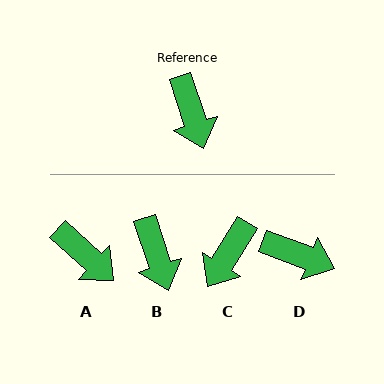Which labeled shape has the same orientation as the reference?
B.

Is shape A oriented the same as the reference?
No, it is off by about 29 degrees.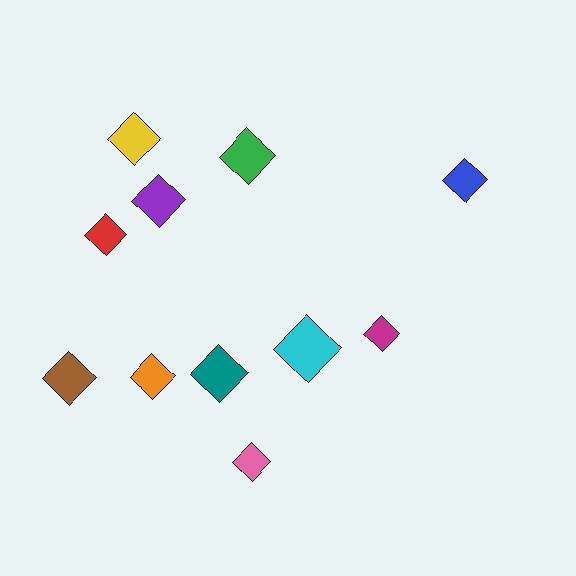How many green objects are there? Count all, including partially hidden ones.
There is 1 green object.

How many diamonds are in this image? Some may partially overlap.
There are 11 diamonds.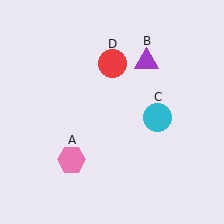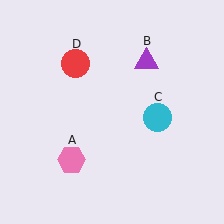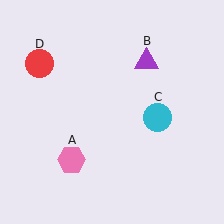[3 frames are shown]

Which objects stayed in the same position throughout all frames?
Pink hexagon (object A) and purple triangle (object B) and cyan circle (object C) remained stationary.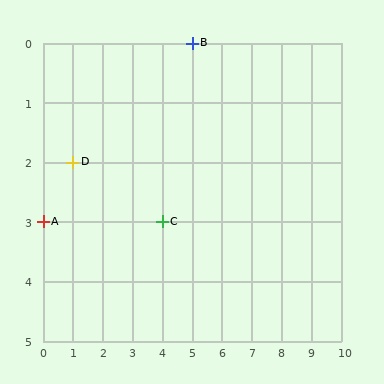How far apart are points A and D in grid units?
Points A and D are 1 column and 1 row apart (about 1.4 grid units diagonally).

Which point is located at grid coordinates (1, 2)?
Point D is at (1, 2).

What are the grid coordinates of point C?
Point C is at grid coordinates (4, 3).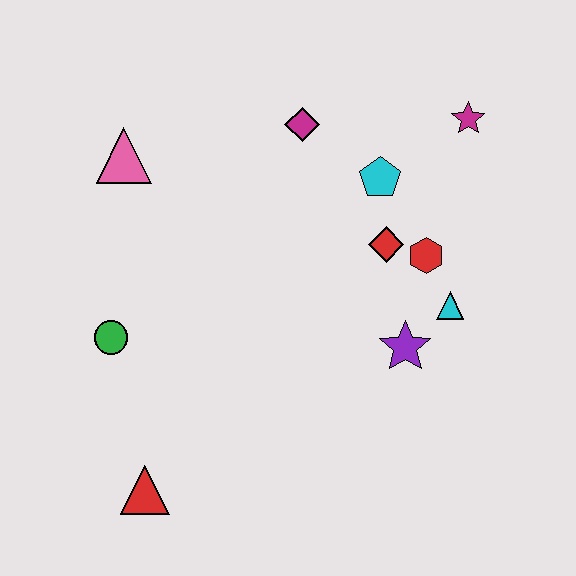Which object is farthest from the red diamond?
The red triangle is farthest from the red diamond.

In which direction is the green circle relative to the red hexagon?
The green circle is to the left of the red hexagon.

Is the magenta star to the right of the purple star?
Yes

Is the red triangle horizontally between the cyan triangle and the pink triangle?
Yes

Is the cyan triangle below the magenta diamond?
Yes